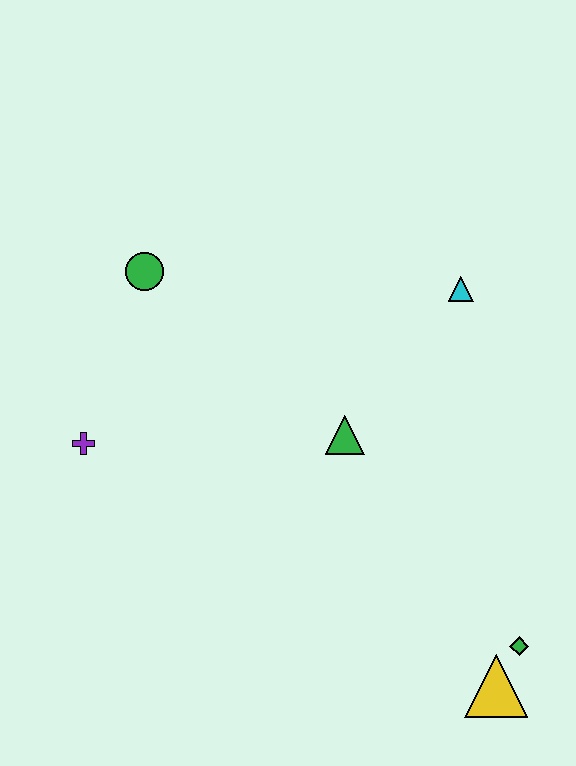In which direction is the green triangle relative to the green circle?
The green triangle is to the right of the green circle.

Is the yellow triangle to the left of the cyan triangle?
No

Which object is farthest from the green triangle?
The yellow triangle is farthest from the green triangle.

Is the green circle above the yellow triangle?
Yes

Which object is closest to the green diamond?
The yellow triangle is closest to the green diamond.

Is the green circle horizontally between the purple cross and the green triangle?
Yes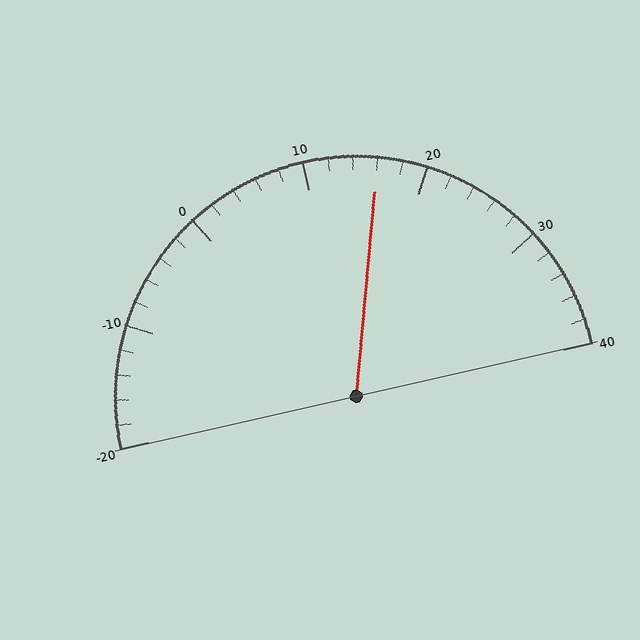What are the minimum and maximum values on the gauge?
The gauge ranges from -20 to 40.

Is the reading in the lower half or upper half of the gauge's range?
The reading is in the upper half of the range (-20 to 40).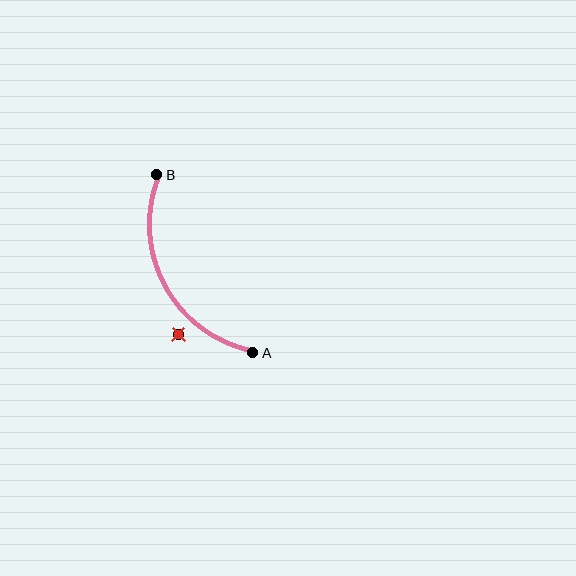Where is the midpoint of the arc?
The arc midpoint is the point on the curve farthest from the straight line joining A and B. It sits to the left of that line.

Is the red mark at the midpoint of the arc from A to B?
No — the red mark does not lie on the arc at all. It sits slightly outside the curve.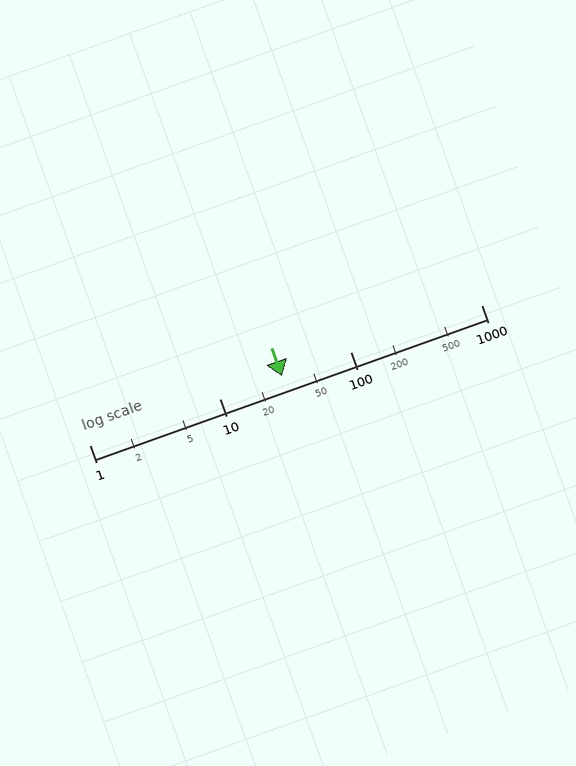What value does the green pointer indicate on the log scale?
The pointer indicates approximately 30.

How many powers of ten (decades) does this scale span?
The scale spans 3 decades, from 1 to 1000.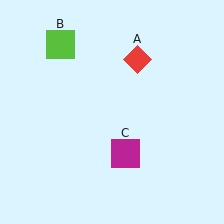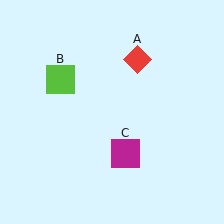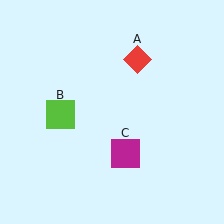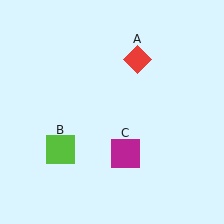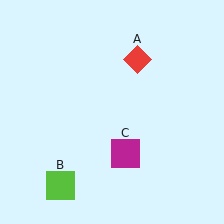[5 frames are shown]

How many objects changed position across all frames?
1 object changed position: lime square (object B).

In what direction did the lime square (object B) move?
The lime square (object B) moved down.